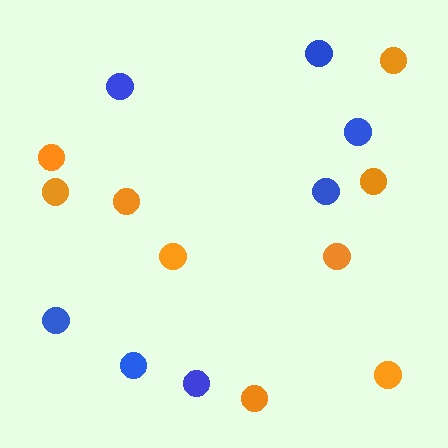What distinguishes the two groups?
There are 2 groups: one group of orange circles (9) and one group of blue circles (7).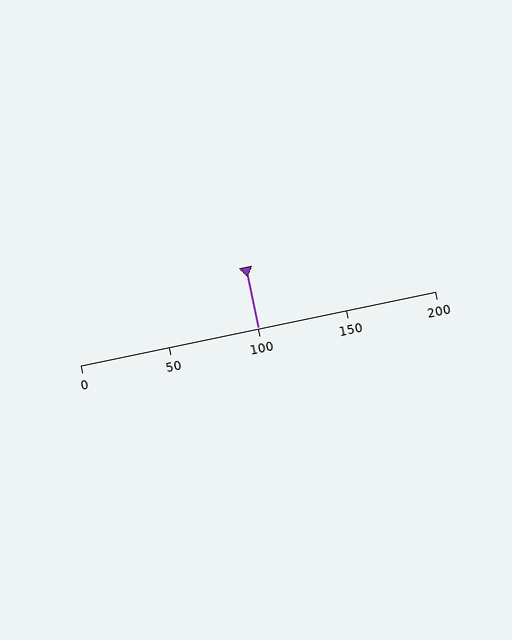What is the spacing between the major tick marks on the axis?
The major ticks are spaced 50 apart.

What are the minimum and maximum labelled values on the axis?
The axis runs from 0 to 200.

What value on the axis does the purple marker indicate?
The marker indicates approximately 100.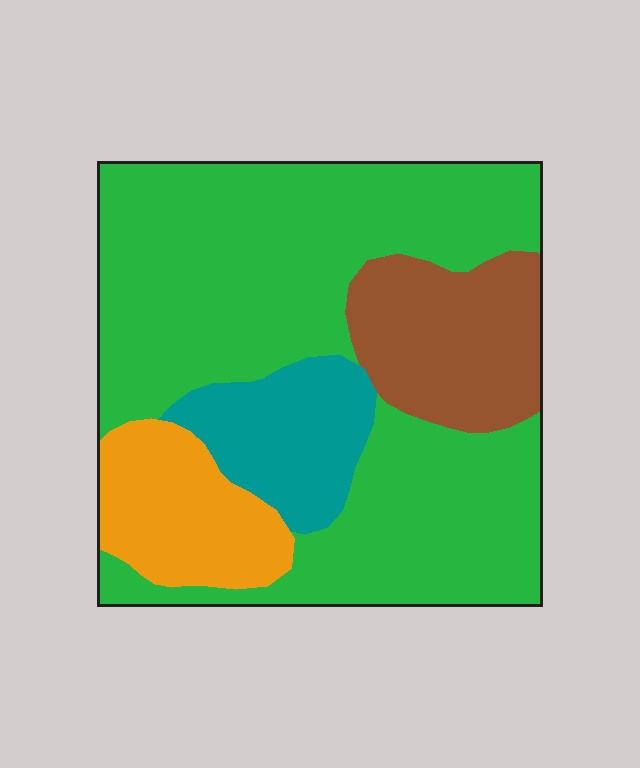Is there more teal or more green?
Green.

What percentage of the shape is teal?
Teal takes up about one eighth (1/8) of the shape.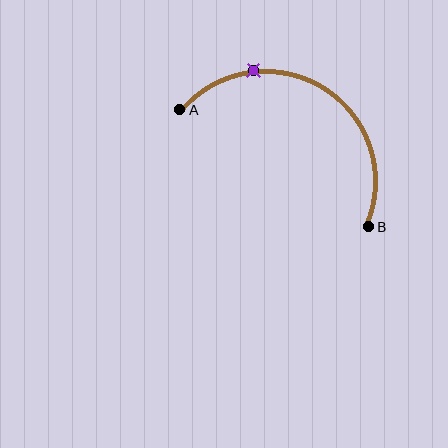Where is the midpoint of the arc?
The arc midpoint is the point on the curve farthest from the straight line joining A and B. It sits above that line.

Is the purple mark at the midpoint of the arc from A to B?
No. The purple mark lies on the arc but is closer to endpoint A. The arc midpoint would be at the point on the curve equidistant along the arc from both A and B.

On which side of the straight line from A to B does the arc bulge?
The arc bulges above the straight line connecting A and B.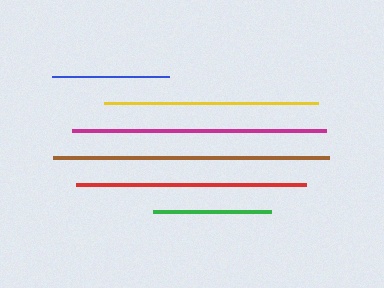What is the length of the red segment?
The red segment is approximately 230 pixels long.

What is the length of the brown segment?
The brown segment is approximately 276 pixels long.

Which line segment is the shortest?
The blue line is the shortest at approximately 117 pixels.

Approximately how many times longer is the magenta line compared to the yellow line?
The magenta line is approximately 1.2 times the length of the yellow line.